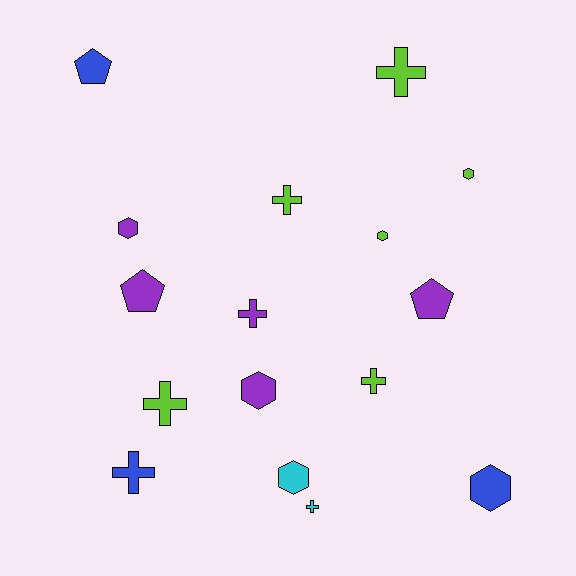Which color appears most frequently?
Lime, with 6 objects.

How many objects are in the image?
There are 16 objects.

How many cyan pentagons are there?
There are no cyan pentagons.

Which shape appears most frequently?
Cross, with 7 objects.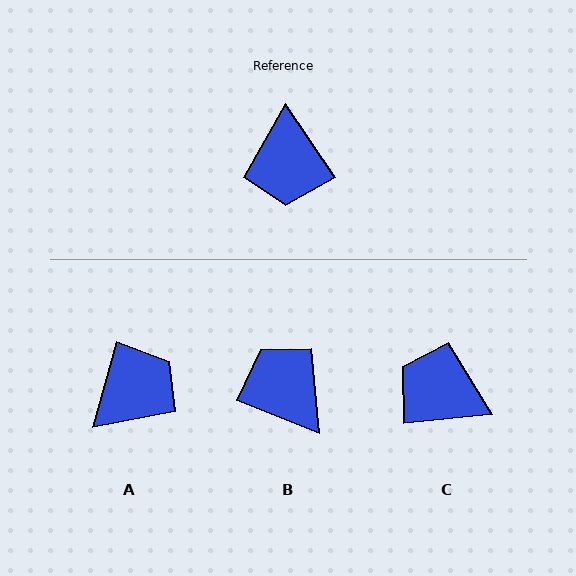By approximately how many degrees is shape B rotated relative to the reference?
Approximately 145 degrees clockwise.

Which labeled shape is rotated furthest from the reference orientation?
B, about 145 degrees away.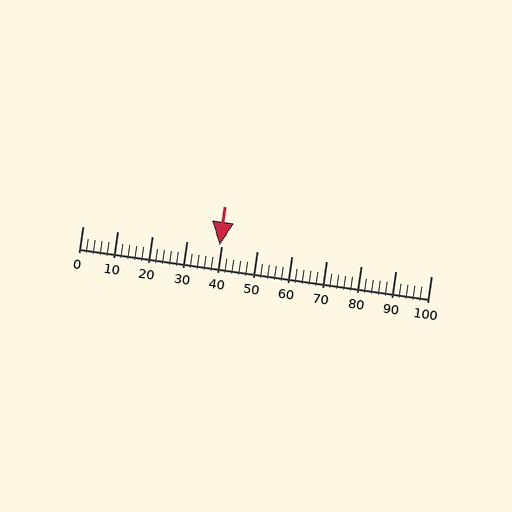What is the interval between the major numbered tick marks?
The major tick marks are spaced 10 units apart.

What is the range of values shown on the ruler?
The ruler shows values from 0 to 100.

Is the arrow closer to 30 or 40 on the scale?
The arrow is closer to 40.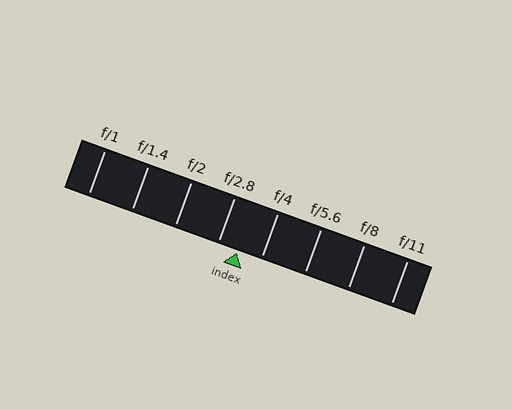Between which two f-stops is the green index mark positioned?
The index mark is between f/2.8 and f/4.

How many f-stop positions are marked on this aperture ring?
There are 8 f-stop positions marked.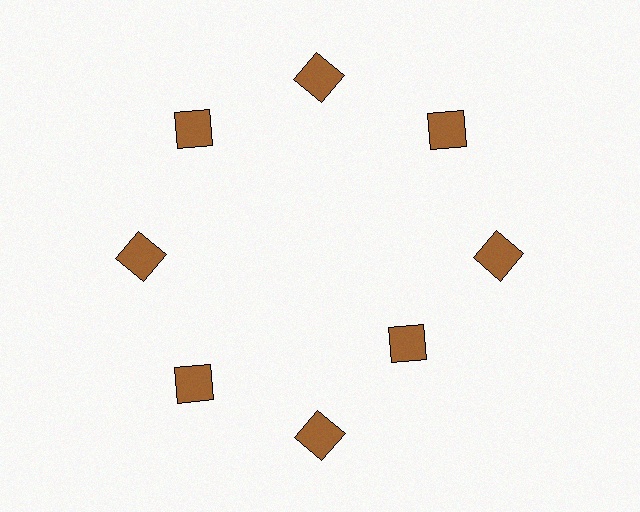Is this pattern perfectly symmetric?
No. The 8 brown squares are arranged in a ring, but one element near the 4 o'clock position is pulled inward toward the center, breaking the 8-fold rotational symmetry.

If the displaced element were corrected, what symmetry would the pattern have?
It would have 8-fold rotational symmetry — the pattern would map onto itself every 45 degrees.